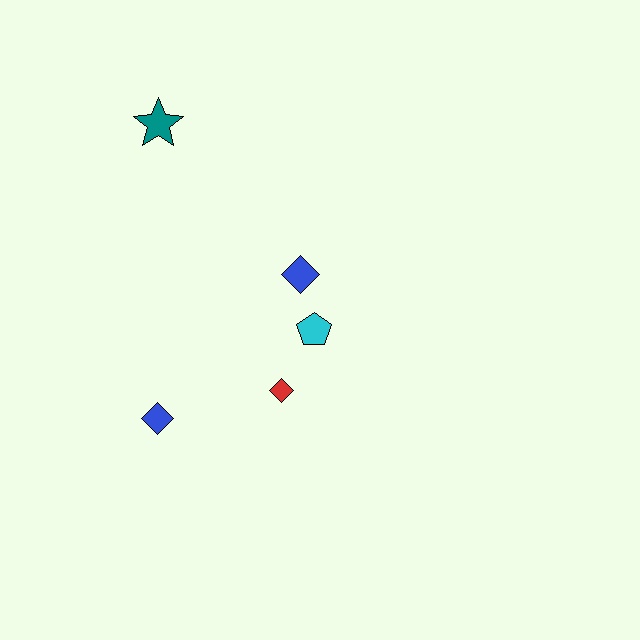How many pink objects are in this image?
There are no pink objects.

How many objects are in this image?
There are 5 objects.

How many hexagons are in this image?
There are no hexagons.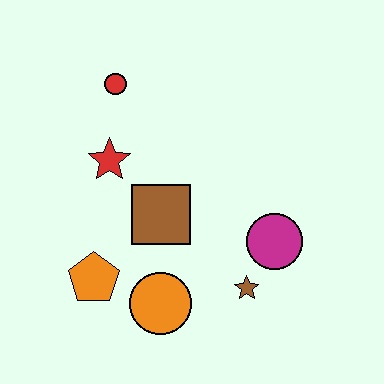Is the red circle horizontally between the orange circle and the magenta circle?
No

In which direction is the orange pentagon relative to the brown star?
The orange pentagon is to the left of the brown star.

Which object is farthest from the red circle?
The brown star is farthest from the red circle.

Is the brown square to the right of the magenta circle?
No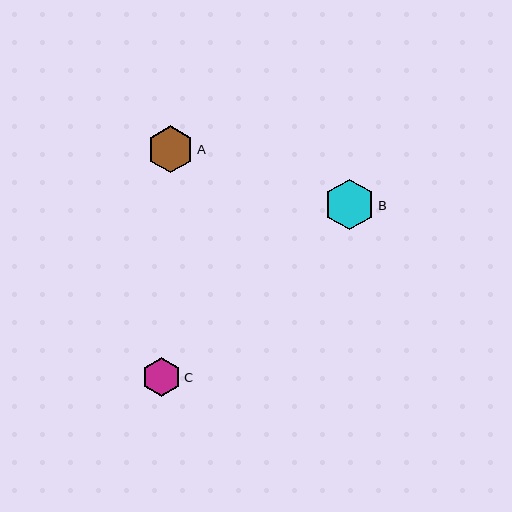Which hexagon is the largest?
Hexagon B is the largest with a size of approximately 51 pixels.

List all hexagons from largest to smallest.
From largest to smallest: B, A, C.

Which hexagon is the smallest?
Hexagon C is the smallest with a size of approximately 39 pixels.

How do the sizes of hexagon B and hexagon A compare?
Hexagon B and hexagon A are approximately the same size.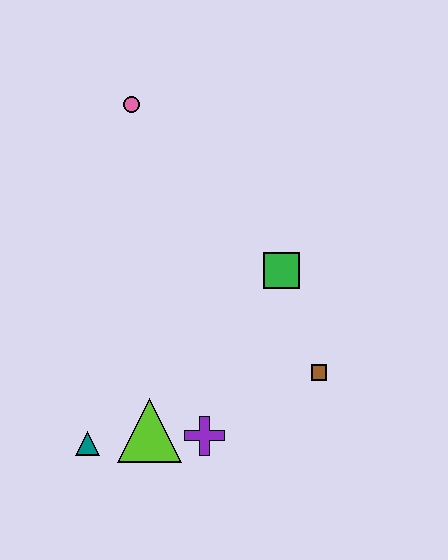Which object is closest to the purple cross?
The lime triangle is closest to the purple cross.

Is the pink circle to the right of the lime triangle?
No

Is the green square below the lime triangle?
No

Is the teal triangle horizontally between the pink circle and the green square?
No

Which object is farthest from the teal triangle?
The pink circle is farthest from the teal triangle.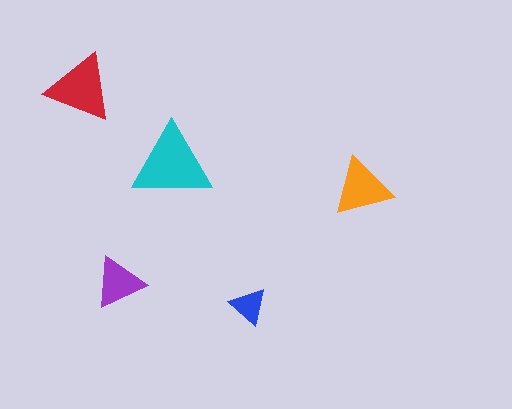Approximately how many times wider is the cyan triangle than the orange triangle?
About 1.5 times wider.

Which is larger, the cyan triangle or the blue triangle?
The cyan one.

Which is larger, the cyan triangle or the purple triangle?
The cyan one.